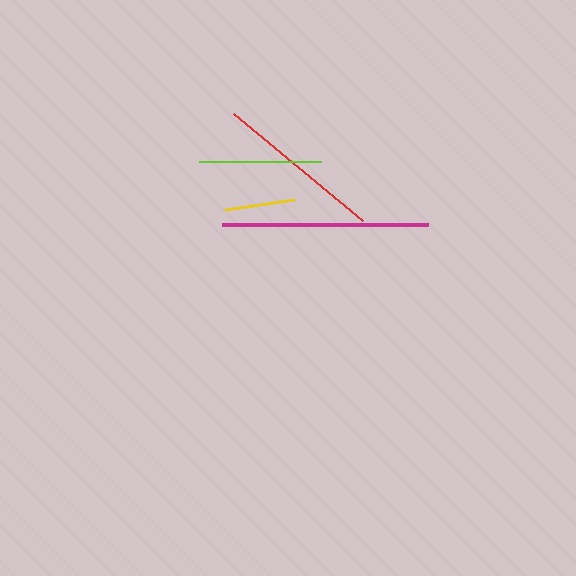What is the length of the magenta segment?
The magenta segment is approximately 206 pixels long.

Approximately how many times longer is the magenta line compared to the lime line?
The magenta line is approximately 1.7 times the length of the lime line.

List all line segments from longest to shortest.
From longest to shortest: magenta, red, lime, yellow.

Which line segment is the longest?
The magenta line is the longest at approximately 206 pixels.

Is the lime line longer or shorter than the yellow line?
The lime line is longer than the yellow line.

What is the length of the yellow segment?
The yellow segment is approximately 70 pixels long.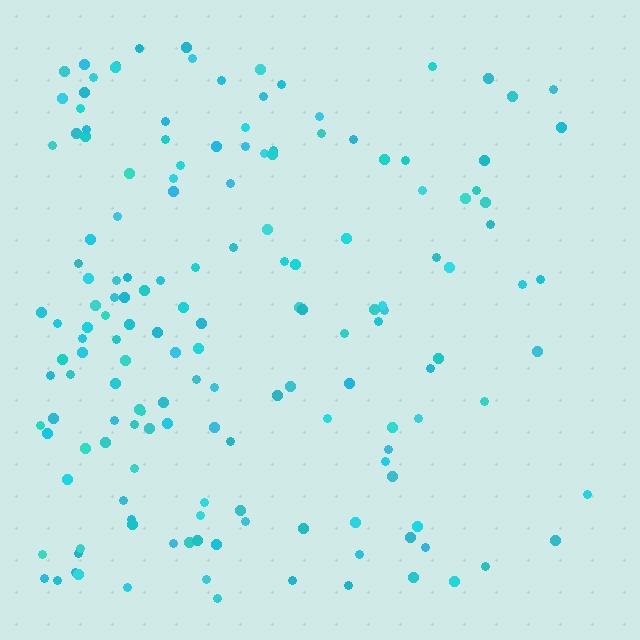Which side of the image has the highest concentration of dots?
The left.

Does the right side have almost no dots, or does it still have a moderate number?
Still a moderate number, just noticeably fewer than the left.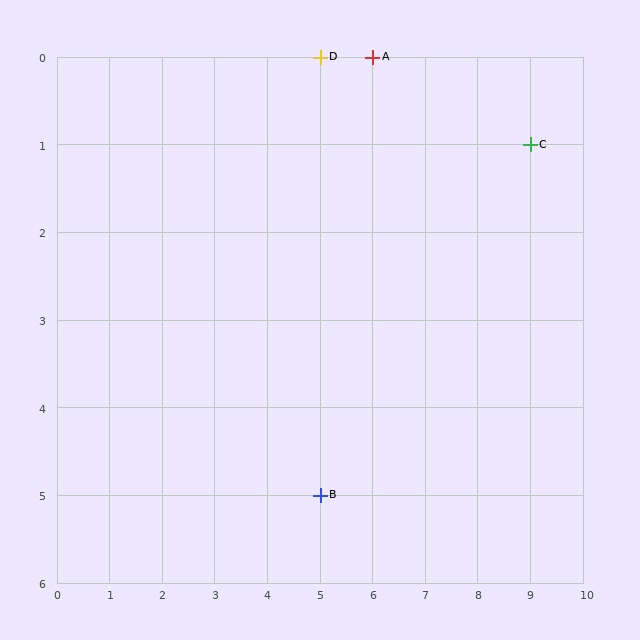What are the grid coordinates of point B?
Point B is at grid coordinates (5, 5).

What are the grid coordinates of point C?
Point C is at grid coordinates (9, 1).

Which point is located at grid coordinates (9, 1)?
Point C is at (9, 1).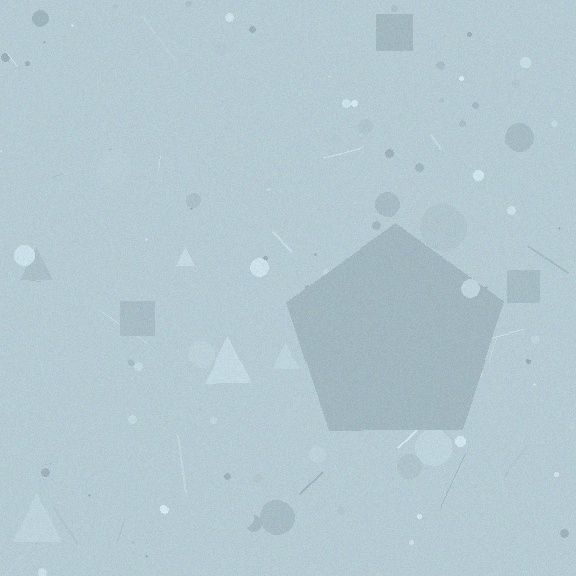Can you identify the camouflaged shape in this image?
The camouflaged shape is a pentagon.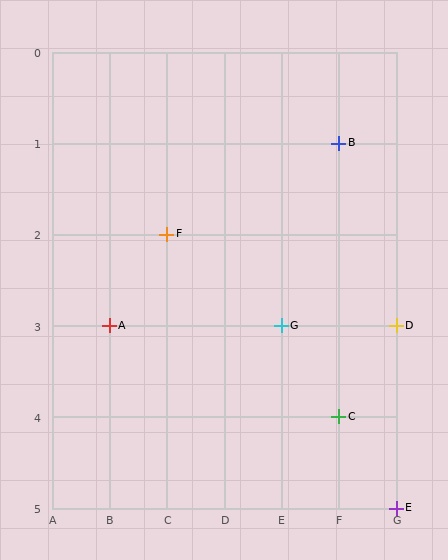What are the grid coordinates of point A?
Point A is at grid coordinates (B, 3).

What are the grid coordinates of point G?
Point G is at grid coordinates (E, 3).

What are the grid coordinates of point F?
Point F is at grid coordinates (C, 2).